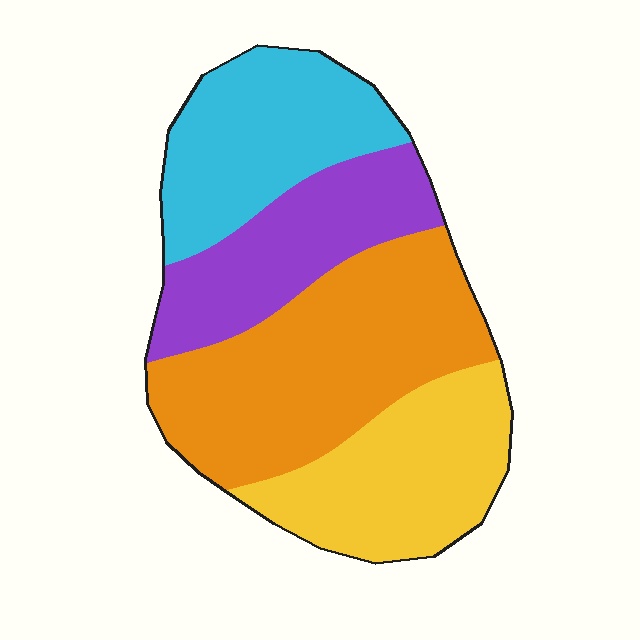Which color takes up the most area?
Orange, at roughly 35%.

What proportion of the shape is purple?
Purple takes up about one fifth (1/5) of the shape.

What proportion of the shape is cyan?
Cyan covers about 20% of the shape.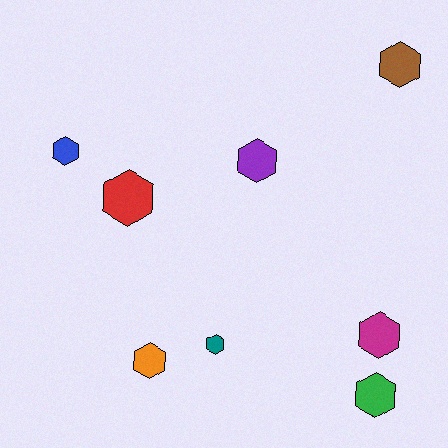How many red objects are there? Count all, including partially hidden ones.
There is 1 red object.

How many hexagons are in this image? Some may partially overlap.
There are 8 hexagons.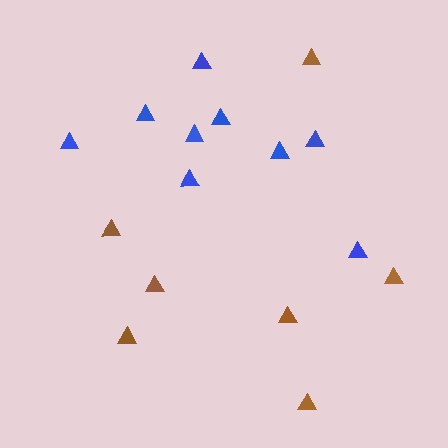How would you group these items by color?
There are 2 groups: one group of blue triangles (9) and one group of brown triangles (7).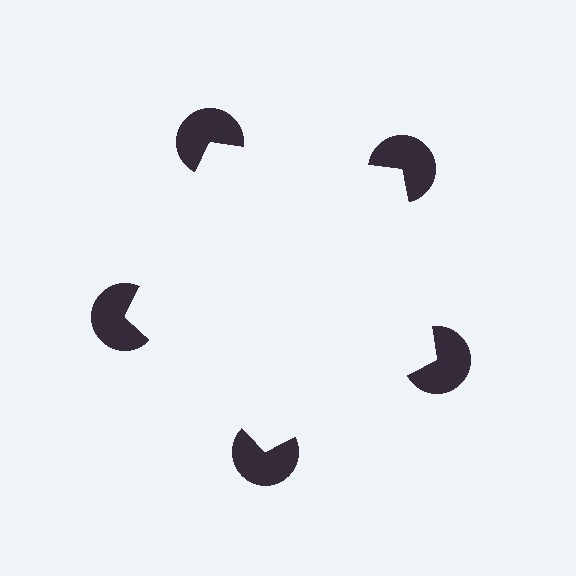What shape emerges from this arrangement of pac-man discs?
An illusory pentagon — its edges are inferred from the aligned wedge cuts in the pac-man discs, not physically drawn.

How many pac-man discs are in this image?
There are 5 — one at each vertex of the illusory pentagon.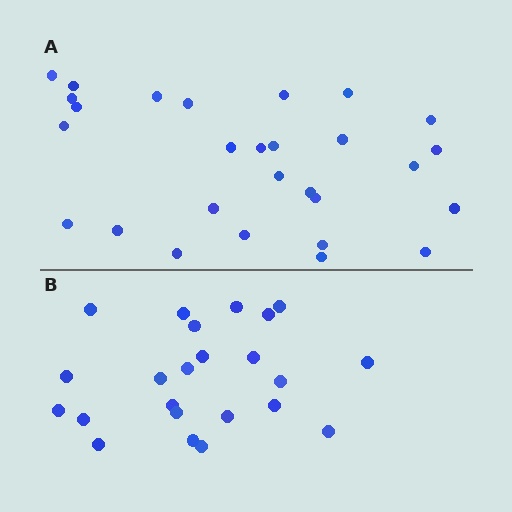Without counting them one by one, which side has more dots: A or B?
Region A (the top region) has more dots.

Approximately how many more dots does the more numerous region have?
Region A has about 5 more dots than region B.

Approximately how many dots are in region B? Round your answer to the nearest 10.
About 20 dots. (The exact count is 23, which rounds to 20.)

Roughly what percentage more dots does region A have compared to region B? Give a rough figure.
About 20% more.